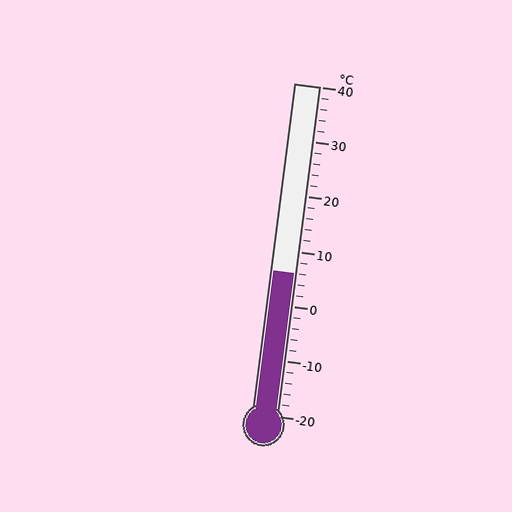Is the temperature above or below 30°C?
The temperature is below 30°C.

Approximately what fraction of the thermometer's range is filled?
The thermometer is filled to approximately 45% of its range.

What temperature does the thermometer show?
The thermometer shows approximately 6°C.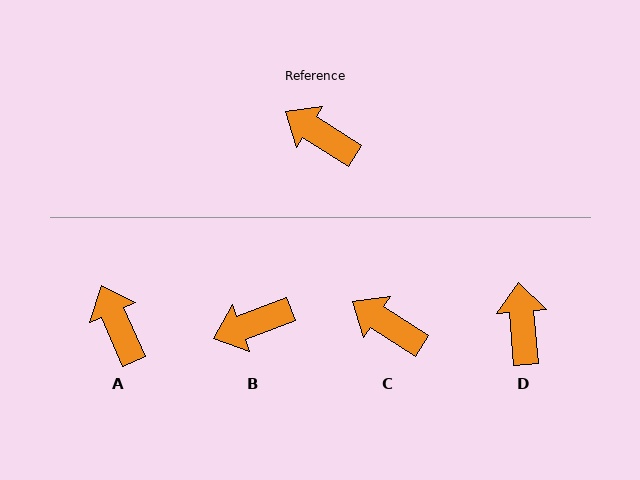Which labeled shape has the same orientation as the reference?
C.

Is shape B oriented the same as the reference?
No, it is off by about 53 degrees.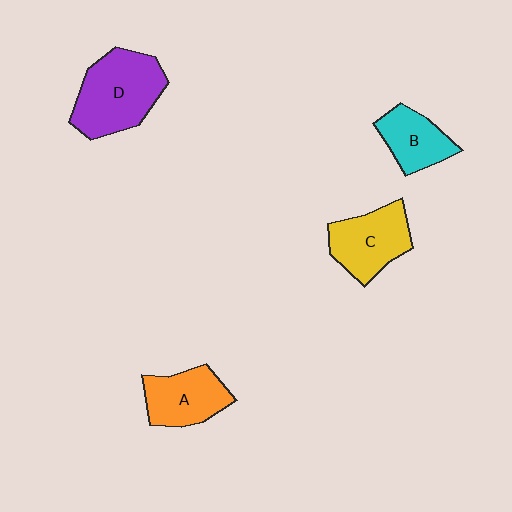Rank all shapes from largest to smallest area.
From largest to smallest: D (purple), C (yellow), A (orange), B (cyan).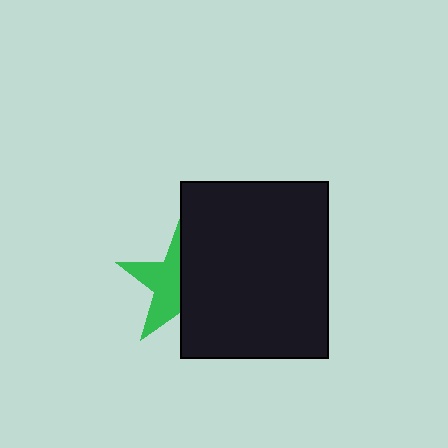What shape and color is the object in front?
The object in front is a black rectangle.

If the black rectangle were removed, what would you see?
You would see the complete green star.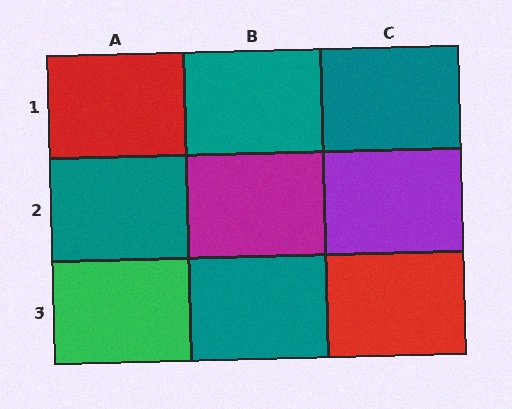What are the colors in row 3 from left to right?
Green, teal, red.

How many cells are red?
2 cells are red.